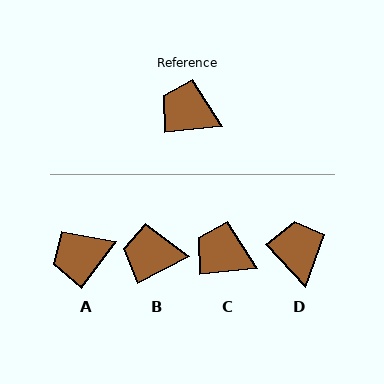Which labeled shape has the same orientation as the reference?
C.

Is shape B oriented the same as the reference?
No, it is off by about 21 degrees.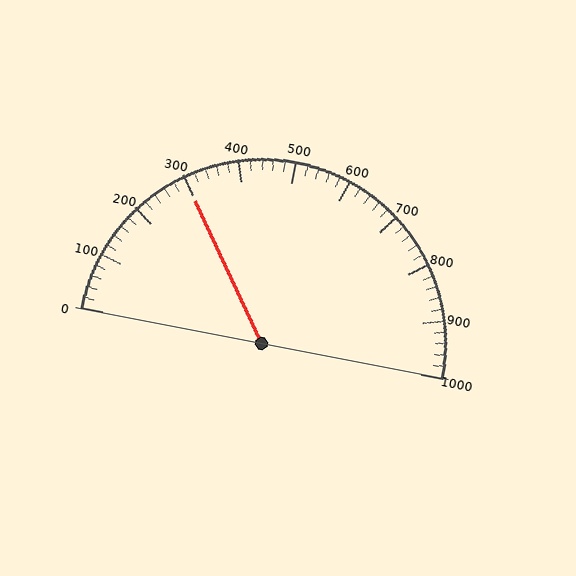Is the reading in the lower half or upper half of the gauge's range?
The reading is in the lower half of the range (0 to 1000).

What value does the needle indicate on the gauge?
The needle indicates approximately 300.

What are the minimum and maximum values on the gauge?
The gauge ranges from 0 to 1000.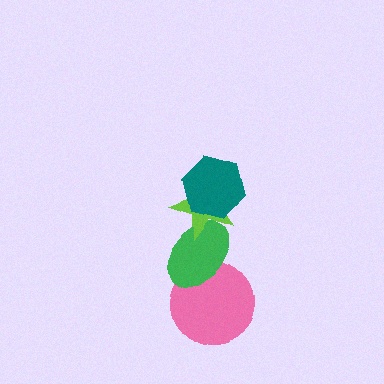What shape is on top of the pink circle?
The green ellipse is on top of the pink circle.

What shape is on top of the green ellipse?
The lime star is on top of the green ellipse.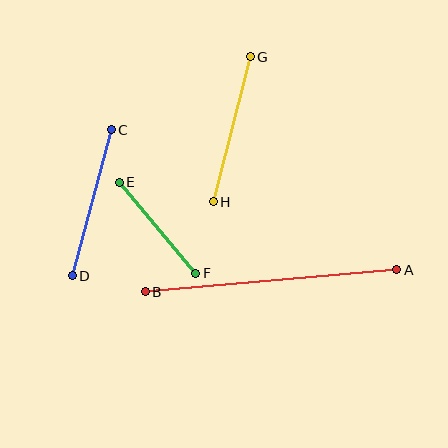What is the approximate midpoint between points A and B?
The midpoint is at approximately (271, 281) pixels.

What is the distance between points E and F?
The distance is approximately 119 pixels.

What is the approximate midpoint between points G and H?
The midpoint is at approximately (232, 129) pixels.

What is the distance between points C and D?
The distance is approximately 151 pixels.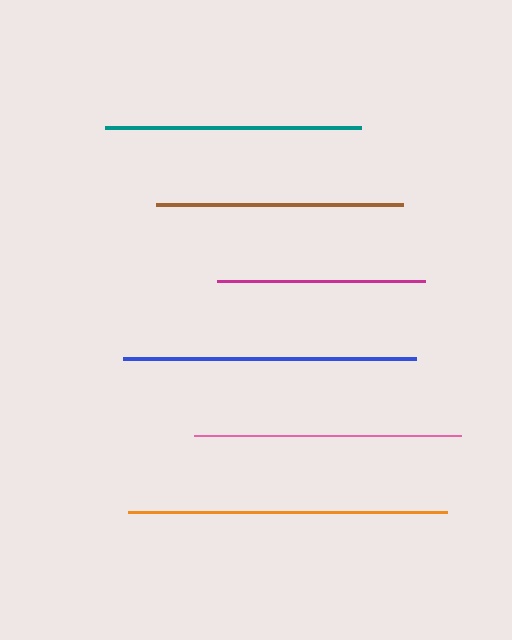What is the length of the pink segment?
The pink segment is approximately 267 pixels long.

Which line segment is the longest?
The orange line is the longest at approximately 319 pixels.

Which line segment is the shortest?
The magenta line is the shortest at approximately 208 pixels.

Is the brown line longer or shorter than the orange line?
The orange line is longer than the brown line.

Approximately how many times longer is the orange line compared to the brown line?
The orange line is approximately 1.3 times the length of the brown line.